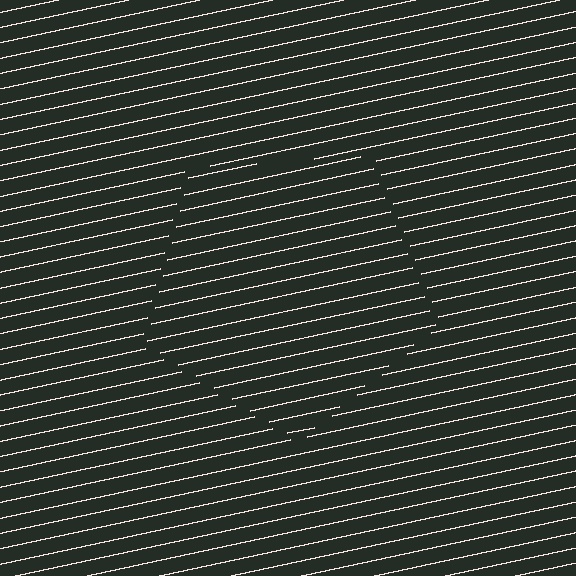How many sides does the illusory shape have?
5 sides — the line-ends trace a pentagon.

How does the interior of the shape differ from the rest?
The interior of the shape contains the same grating, shifted by half a period — the contour is defined by the phase discontinuity where line-ends from the inner and outer gratings abut.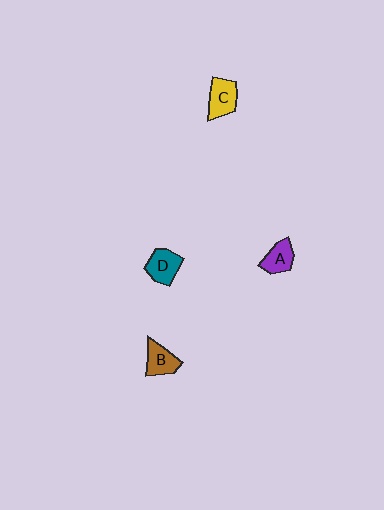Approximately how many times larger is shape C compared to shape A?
Approximately 1.2 times.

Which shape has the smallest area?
Shape A (purple).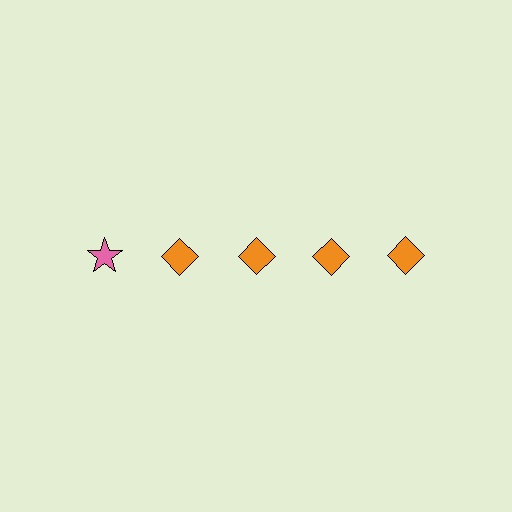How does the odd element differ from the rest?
It differs in both color (pink instead of orange) and shape (star instead of diamond).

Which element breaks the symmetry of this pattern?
The pink star in the top row, leftmost column breaks the symmetry. All other shapes are orange diamonds.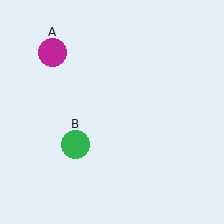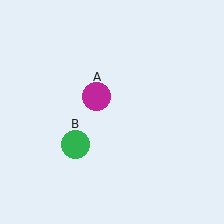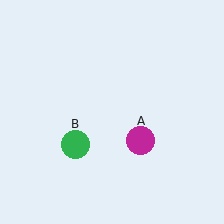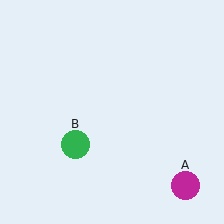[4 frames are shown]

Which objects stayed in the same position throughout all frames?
Green circle (object B) remained stationary.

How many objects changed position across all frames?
1 object changed position: magenta circle (object A).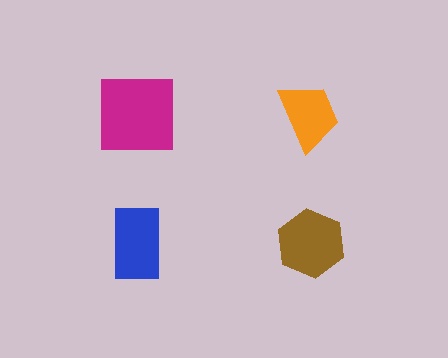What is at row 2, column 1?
A blue rectangle.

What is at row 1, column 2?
An orange trapezoid.